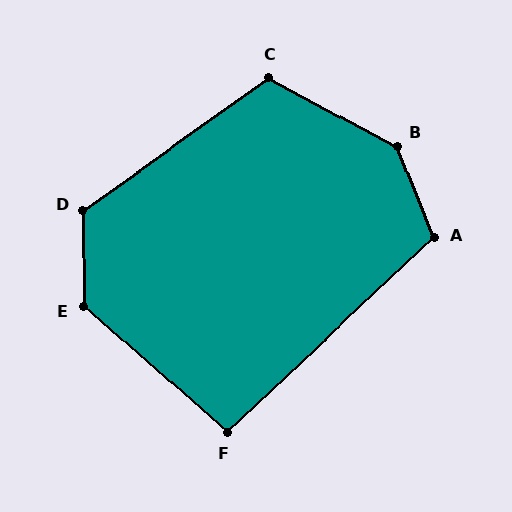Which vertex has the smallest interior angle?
F, at approximately 95 degrees.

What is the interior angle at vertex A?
Approximately 112 degrees (obtuse).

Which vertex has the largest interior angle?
B, at approximately 140 degrees.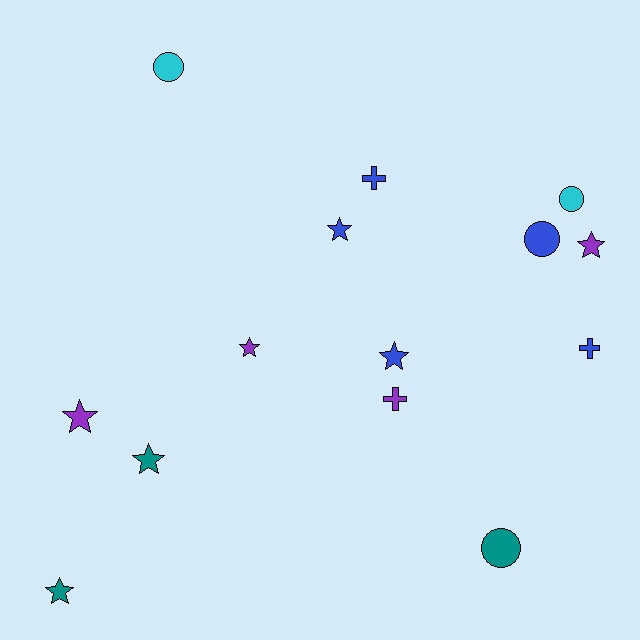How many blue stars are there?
There are 2 blue stars.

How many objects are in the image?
There are 14 objects.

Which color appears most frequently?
Blue, with 5 objects.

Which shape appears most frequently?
Star, with 7 objects.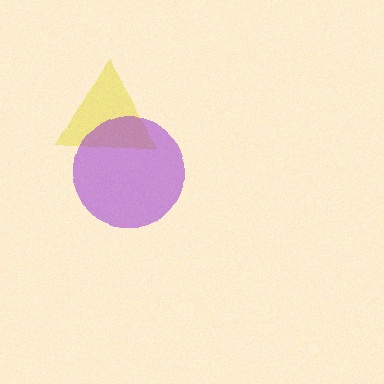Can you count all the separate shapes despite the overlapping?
Yes, there are 2 separate shapes.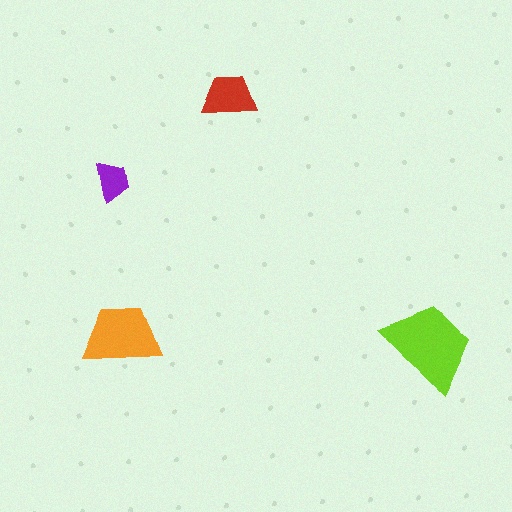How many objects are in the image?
There are 4 objects in the image.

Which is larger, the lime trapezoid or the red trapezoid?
The lime one.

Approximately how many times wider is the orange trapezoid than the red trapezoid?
About 1.5 times wider.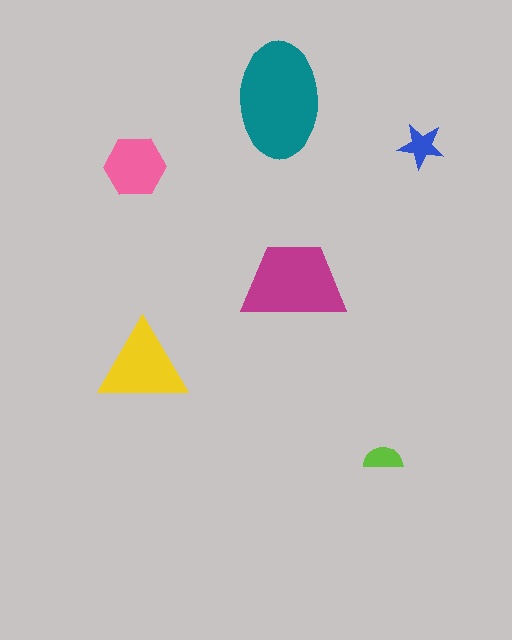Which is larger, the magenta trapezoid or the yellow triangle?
The magenta trapezoid.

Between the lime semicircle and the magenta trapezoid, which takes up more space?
The magenta trapezoid.